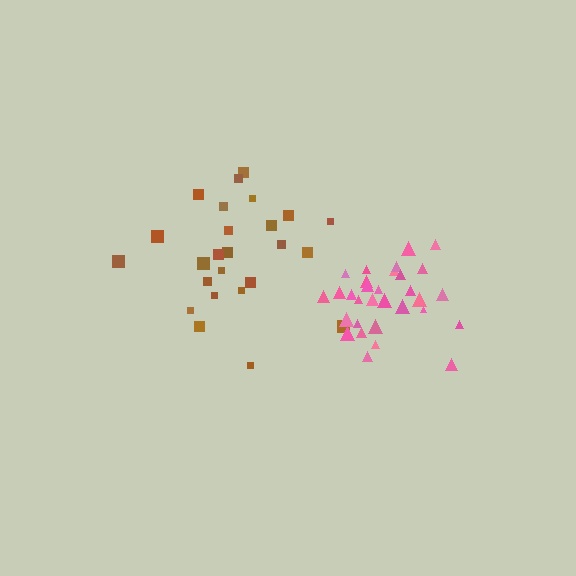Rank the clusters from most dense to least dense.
pink, brown.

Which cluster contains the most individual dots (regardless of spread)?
Pink (32).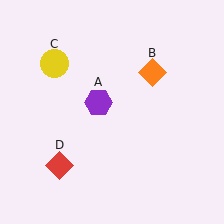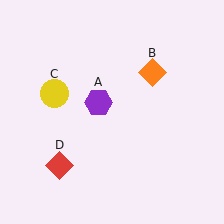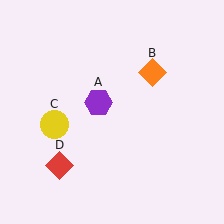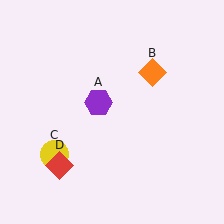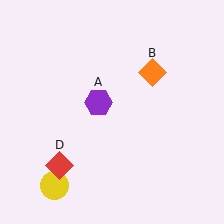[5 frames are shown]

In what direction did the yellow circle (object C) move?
The yellow circle (object C) moved down.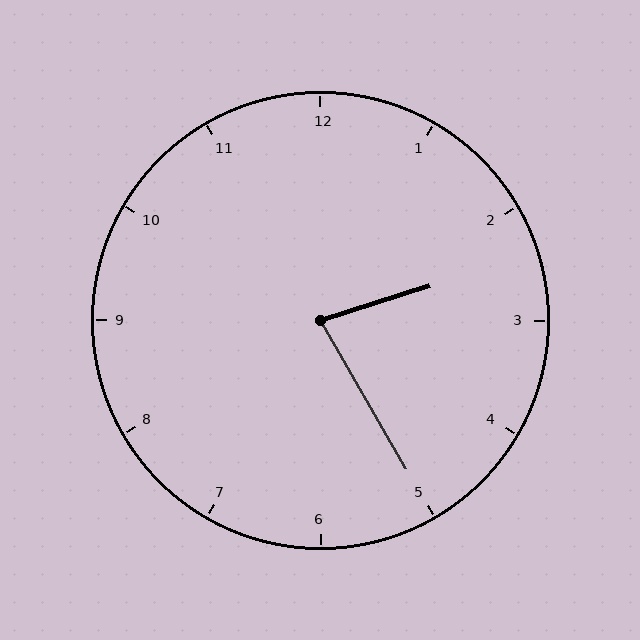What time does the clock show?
2:25.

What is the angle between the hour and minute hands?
Approximately 78 degrees.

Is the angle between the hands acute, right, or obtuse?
It is acute.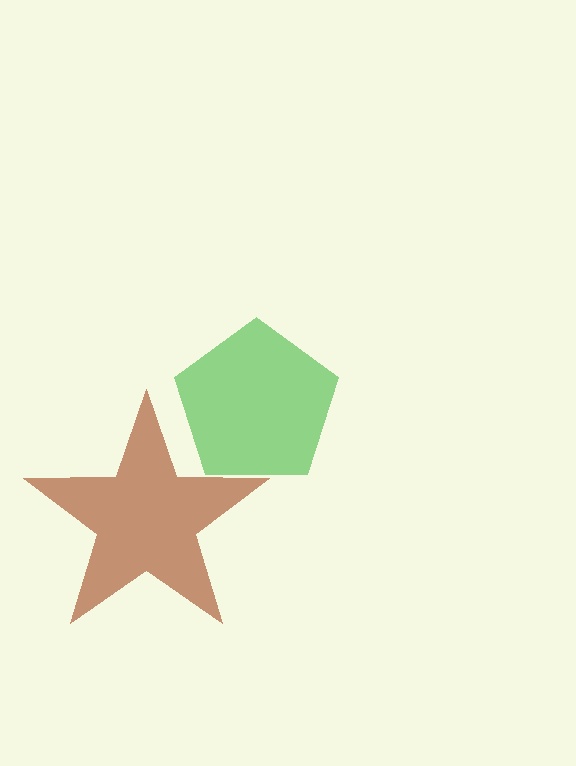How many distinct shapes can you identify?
There are 2 distinct shapes: a green pentagon, a brown star.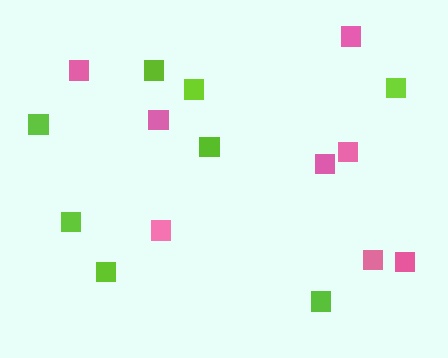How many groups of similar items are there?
There are 2 groups: one group of lime squares (8) and one group of pink squares (8).